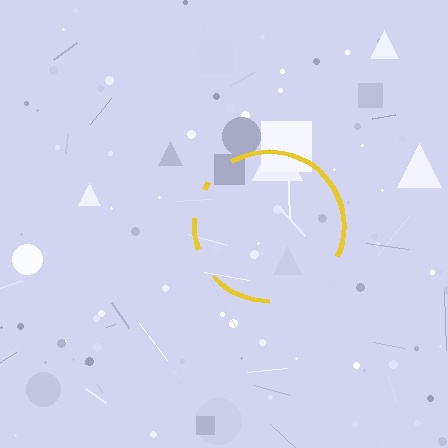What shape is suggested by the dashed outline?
The dashed outline suggests a circle.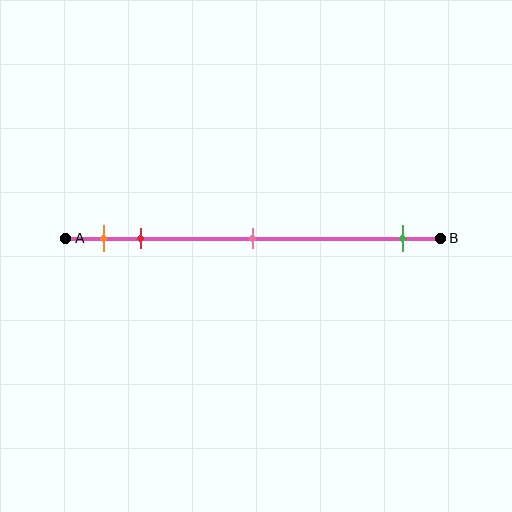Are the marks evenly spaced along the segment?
No, the marks are not evenly spaced.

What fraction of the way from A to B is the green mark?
The green mark is approximately 90% (0.9) of the way from A to B.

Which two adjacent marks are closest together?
The orange and red marks are the closest adjacent pair.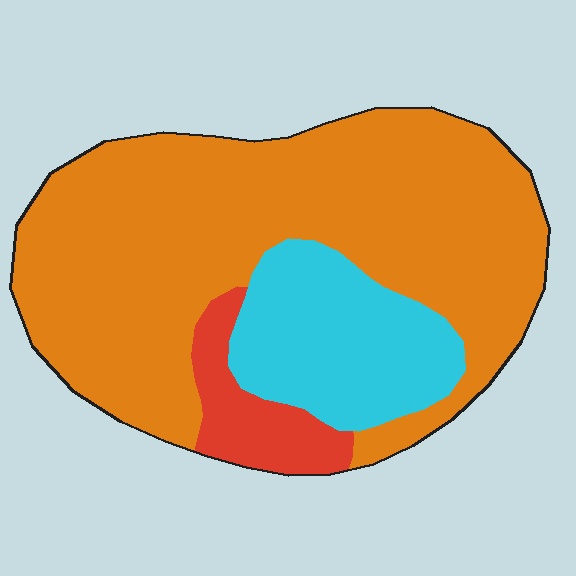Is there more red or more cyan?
Cyan.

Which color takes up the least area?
Red, at roughly 10%.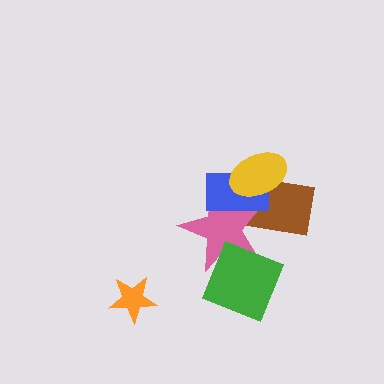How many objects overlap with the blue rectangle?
3 objects overlap with the blue rectangle.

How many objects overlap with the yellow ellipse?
3 objects overlap with the yellow ellipse.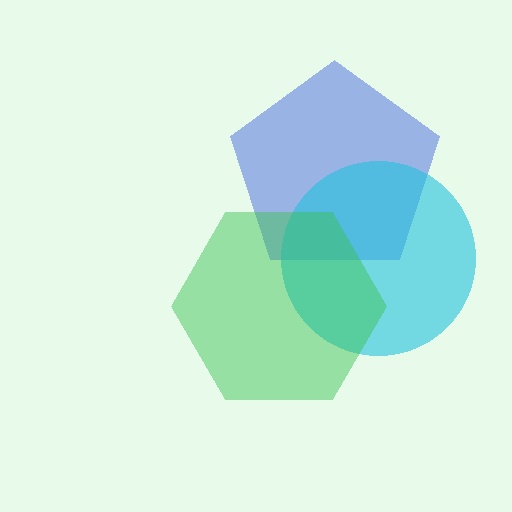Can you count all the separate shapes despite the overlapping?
Yes, there are 3 separate shapes.